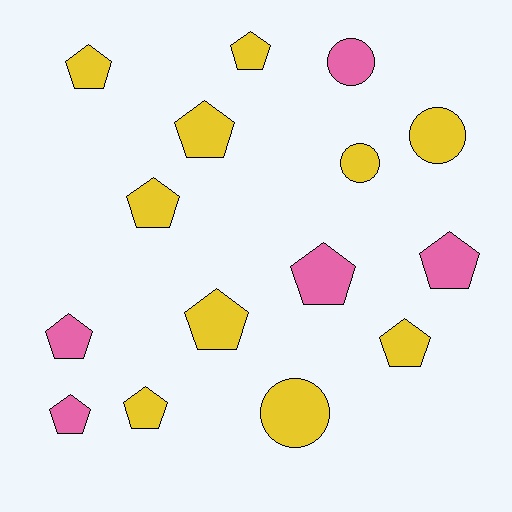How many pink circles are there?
There is 1 pink circle.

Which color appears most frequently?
Yellow, with 10 objects.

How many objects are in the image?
There are 15 objects.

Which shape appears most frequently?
Pentagon, with 11 objects.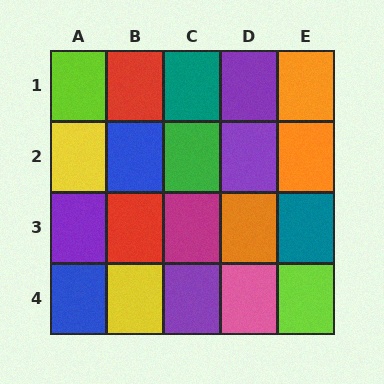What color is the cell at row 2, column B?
Blue.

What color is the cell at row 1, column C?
Teal.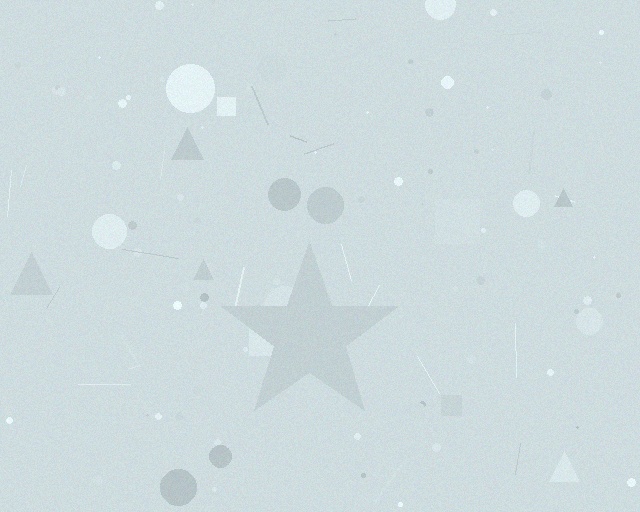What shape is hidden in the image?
A star is hidden in the image.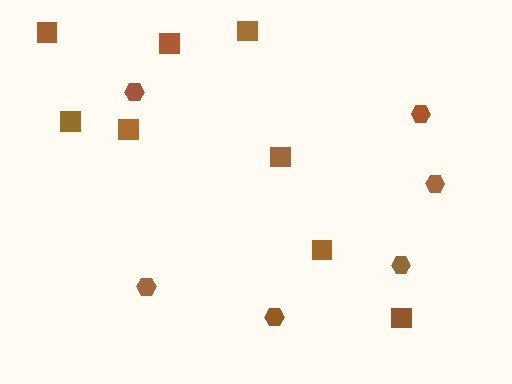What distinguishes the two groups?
There are 2 groups: one group of hexagons (6) and one group of squares (8).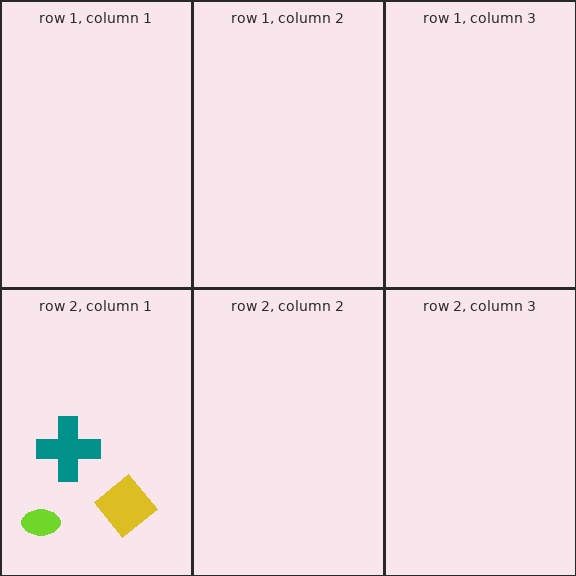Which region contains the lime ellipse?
The row 2, column 1 region.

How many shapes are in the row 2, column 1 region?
3.